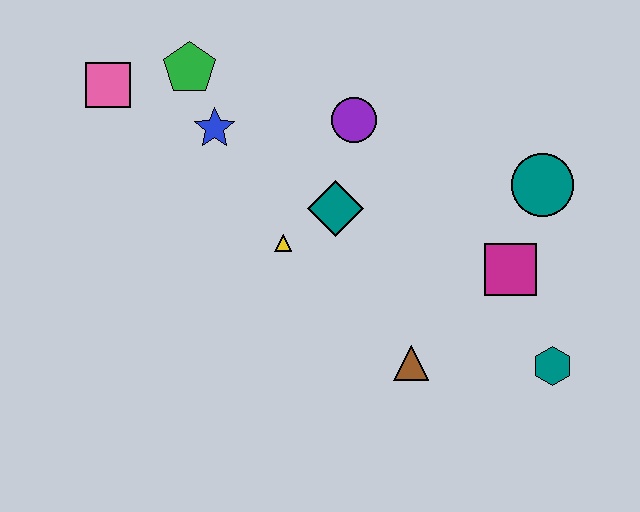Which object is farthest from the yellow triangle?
The teal hexagon is farthest from the yellow triangle.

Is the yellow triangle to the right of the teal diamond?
No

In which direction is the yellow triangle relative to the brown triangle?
The yellow triangle is to the left of the brown triangle.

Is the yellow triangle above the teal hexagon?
Yes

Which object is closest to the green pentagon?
The blue star is closest to the green pentagon.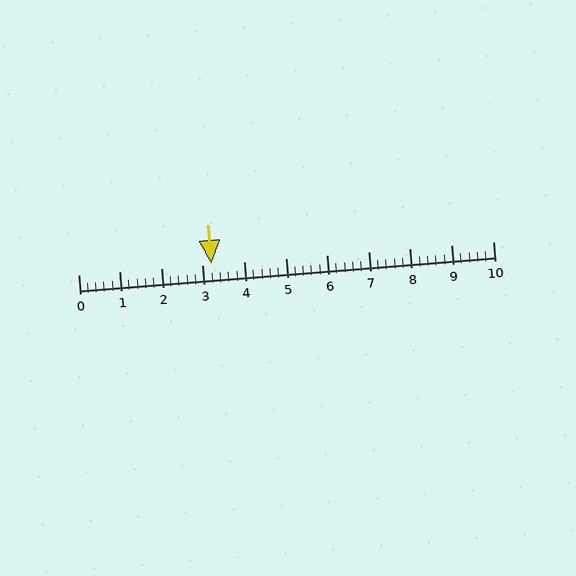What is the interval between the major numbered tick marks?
The major tick marks are spaced 1 units apart.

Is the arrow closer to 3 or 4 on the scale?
The arrow is closer to 3.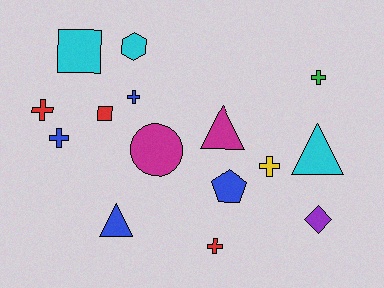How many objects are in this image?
There are 15 objects.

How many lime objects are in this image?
There are no lime objects.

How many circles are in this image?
There is 1 circle.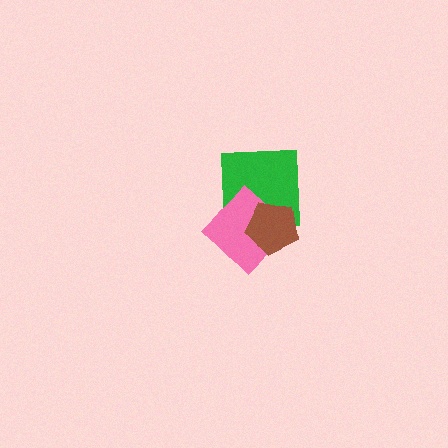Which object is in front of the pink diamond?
The brown pentagon is in front of the pink diamond.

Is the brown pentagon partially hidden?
No, no other shape covers it.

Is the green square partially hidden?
Yes, it is partially covered by another shape.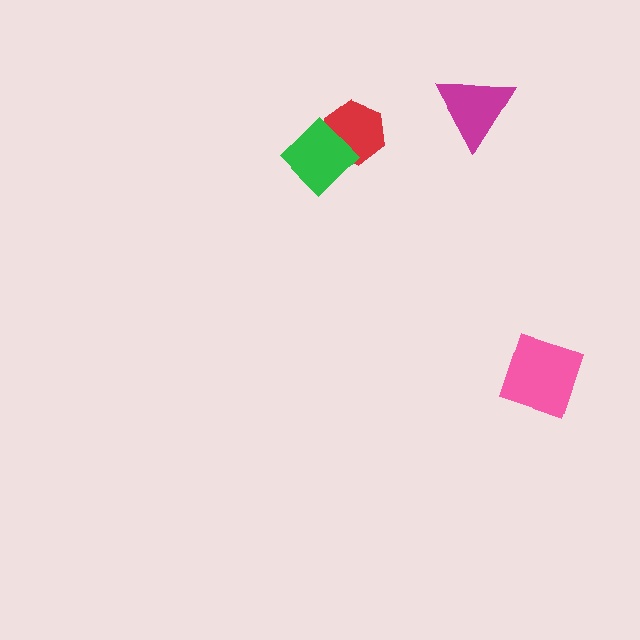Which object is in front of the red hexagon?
The green diamond is in front of the red hexagon.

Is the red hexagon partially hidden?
Yes, it is partially covered by another shape.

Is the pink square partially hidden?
No, no other shape covers it.